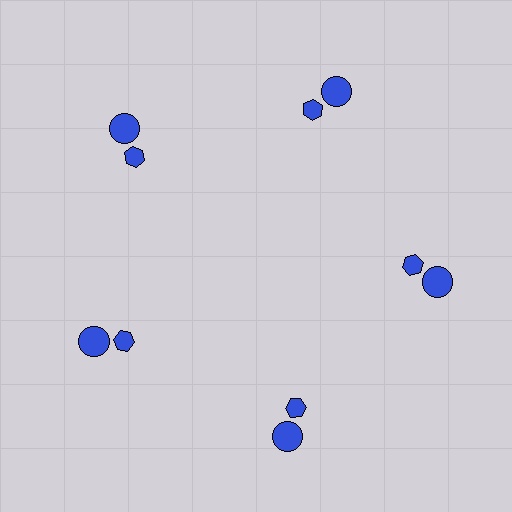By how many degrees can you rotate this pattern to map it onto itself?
The pattern maps onto itself every 72 degrees of rotation.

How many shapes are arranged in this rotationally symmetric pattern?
There are 10 shapes, arranged in 5 groups of 2.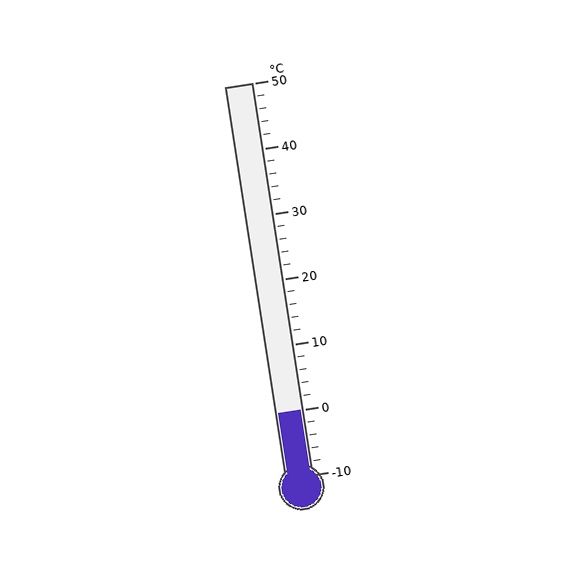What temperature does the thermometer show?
The thermometer shows approximately 0°C.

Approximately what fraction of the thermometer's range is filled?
The thermometer is filled to approximately 15% of its range.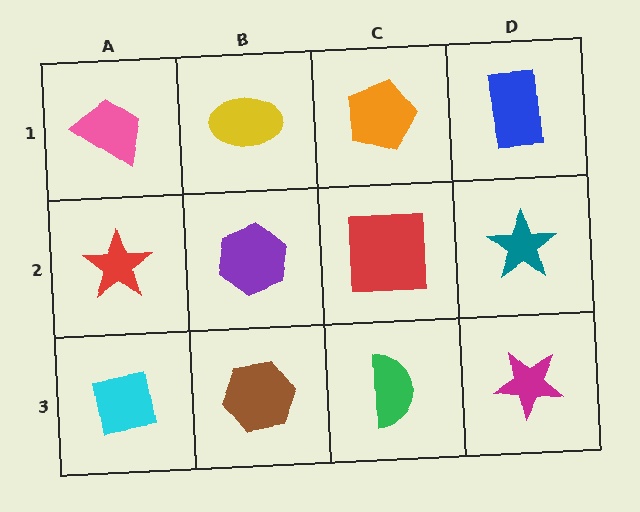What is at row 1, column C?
An orange pentagon.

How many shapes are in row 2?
4 shapes.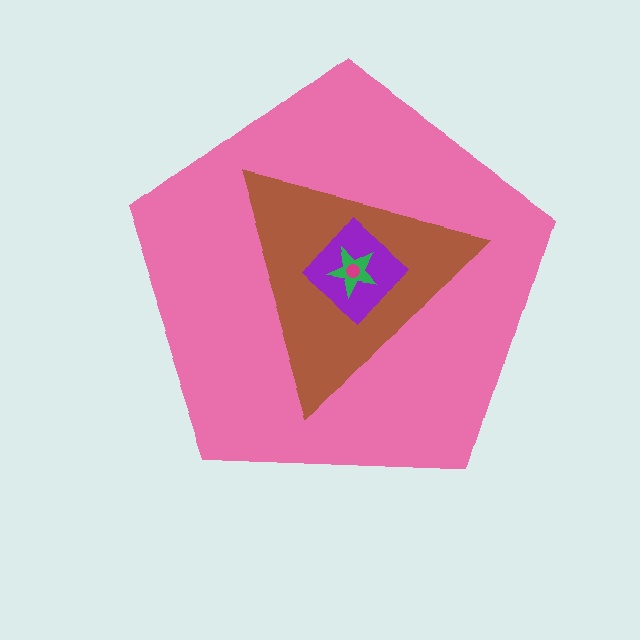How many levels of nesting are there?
5.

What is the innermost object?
The magenta circle.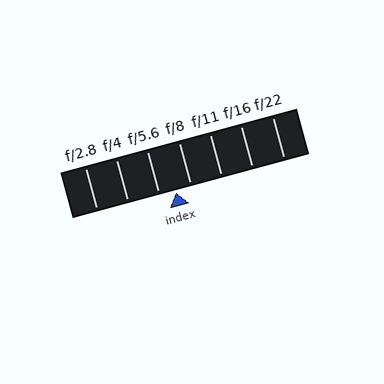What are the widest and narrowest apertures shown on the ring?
The widest aperture shown is f/2.8 and the narrowest is f/22.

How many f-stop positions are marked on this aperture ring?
There are 7 f-stop positions marked.